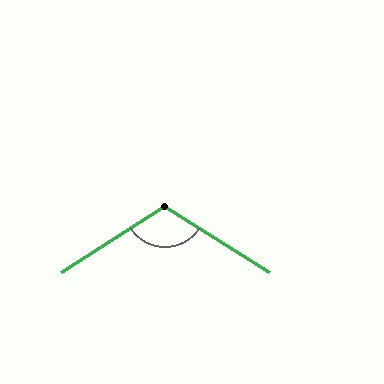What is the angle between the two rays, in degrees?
Approximately 115 degrees.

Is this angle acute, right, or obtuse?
It is obtuse.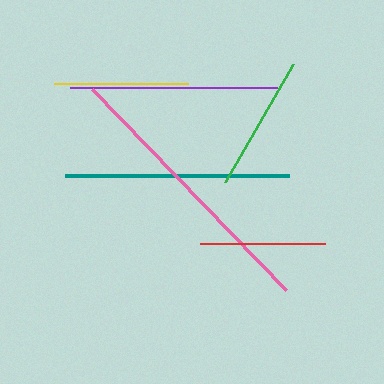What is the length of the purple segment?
The purple segment is approximately 207 pixels long.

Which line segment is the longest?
The pink line is the longest at approximately 279 pixels.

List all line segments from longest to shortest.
From longest to shortest: pink, teal, purple, green, yellow, red.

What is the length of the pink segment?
The pink segment is approximately 279 pixels long.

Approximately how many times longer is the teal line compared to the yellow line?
The teal line is approximately 1.7 times the length of the yellow line.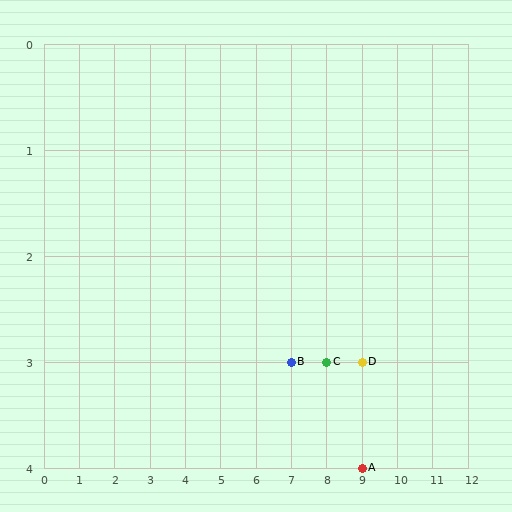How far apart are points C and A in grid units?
Points C and A are 1 column and 1 row apart (about 1.4 grid units diagonally).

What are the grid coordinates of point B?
Point B is at grid coordinates (7, 3).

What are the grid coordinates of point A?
Point A is at grid coordinates (9, 4).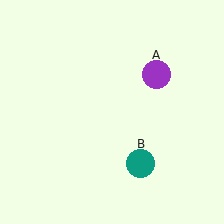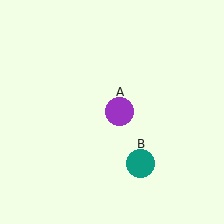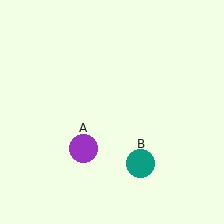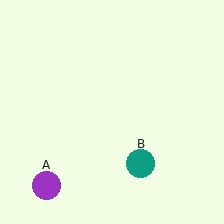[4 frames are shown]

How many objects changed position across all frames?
1 object changed position: purple circle (object A).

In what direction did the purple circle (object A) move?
The purple circle (object A) moved down and to the left.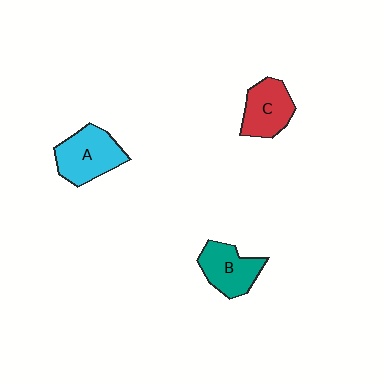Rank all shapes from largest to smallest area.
From largest to smallest: A (cyan), B (teal), C (red).